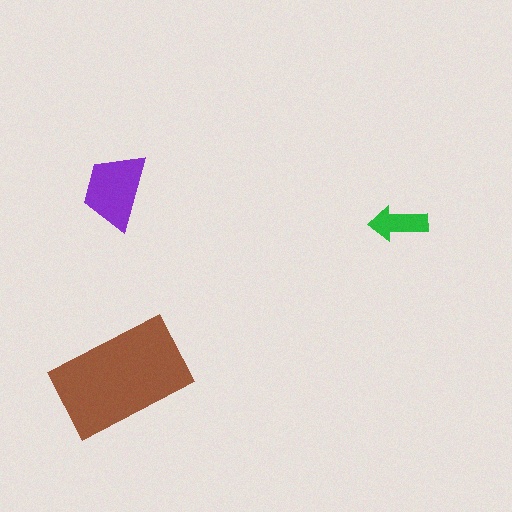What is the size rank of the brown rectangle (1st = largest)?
1st.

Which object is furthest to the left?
The purple trapezoid is leftmost.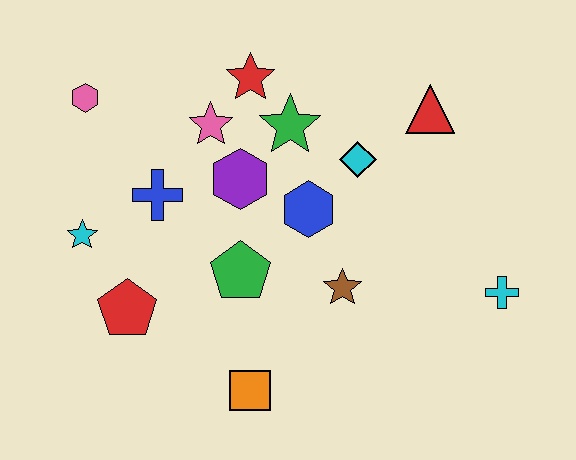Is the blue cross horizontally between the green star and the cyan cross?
No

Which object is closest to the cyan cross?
The brown star is closest to the cyan cross.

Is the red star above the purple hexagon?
Yes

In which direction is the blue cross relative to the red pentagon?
The blue cross is above the red pentagon.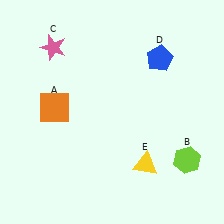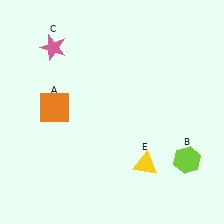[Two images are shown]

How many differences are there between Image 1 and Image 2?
There is 1 difference between the two images.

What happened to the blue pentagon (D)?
The blue pentagon (D) was removed in Image 2. It was in the top-right area of Image 1.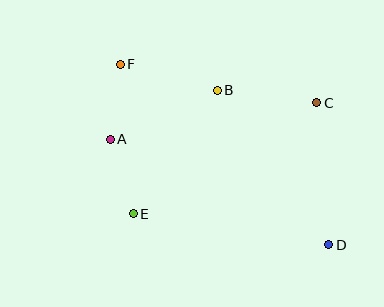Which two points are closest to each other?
Points A and F are closest to each other.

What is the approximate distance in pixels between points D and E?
The distance between D and E is approximately 198 pixels.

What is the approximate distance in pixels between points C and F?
The distance between C and F is approximately 200 pixels.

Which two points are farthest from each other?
Points D and F are farthest from each other.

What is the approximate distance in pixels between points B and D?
The distance between B and D is approximately 190 pixels.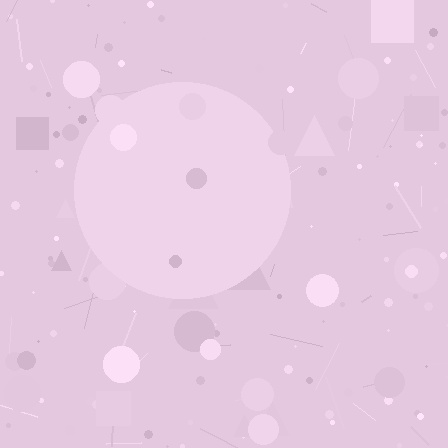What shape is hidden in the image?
A circle is hidden in the image.